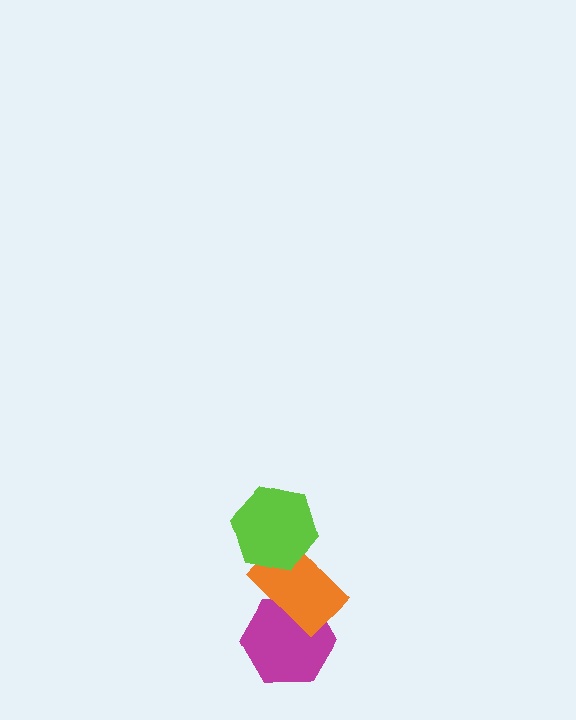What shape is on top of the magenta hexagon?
The orange rectangle is on top of the magenta hexagon.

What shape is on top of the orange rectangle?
The lime hexagon is on top of the orange rectangle.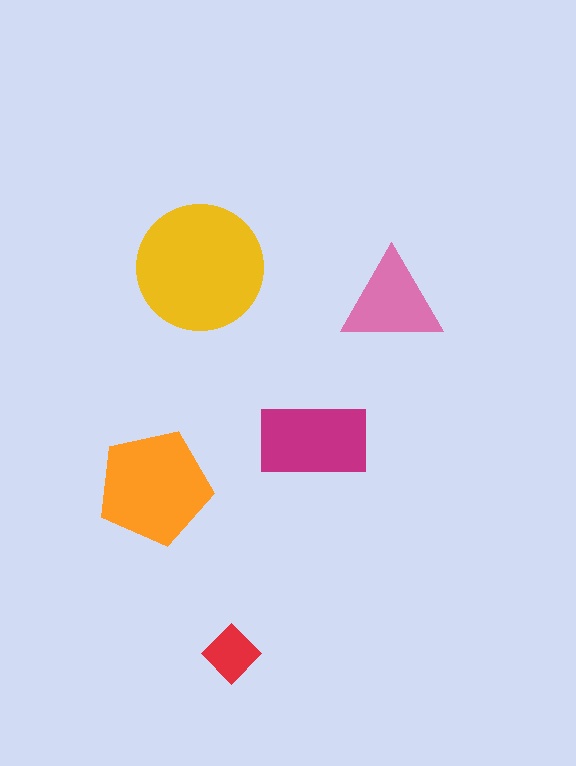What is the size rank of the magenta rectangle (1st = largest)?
3rd.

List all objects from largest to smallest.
The yellow circle, the orange pentagon, the magenta rectangle, the pink triangle, the red diamond.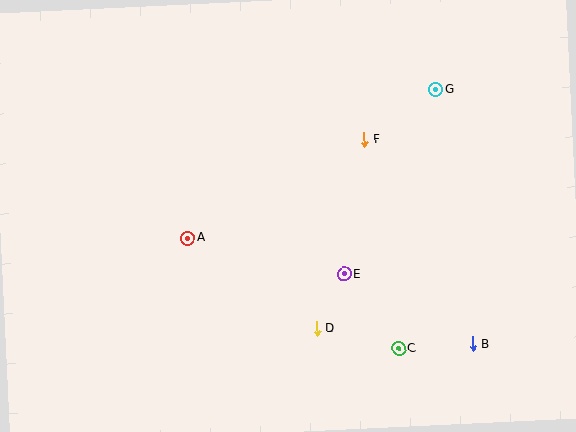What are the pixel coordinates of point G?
Point G is at (436, 90).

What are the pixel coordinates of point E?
Point E is at (344, 274).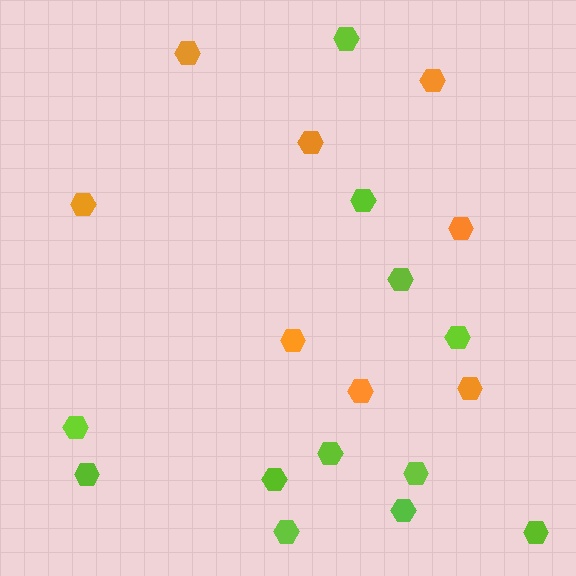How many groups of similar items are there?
There are 2 groups: one group of orange hexagons (8) and one group of lime hexagons (12).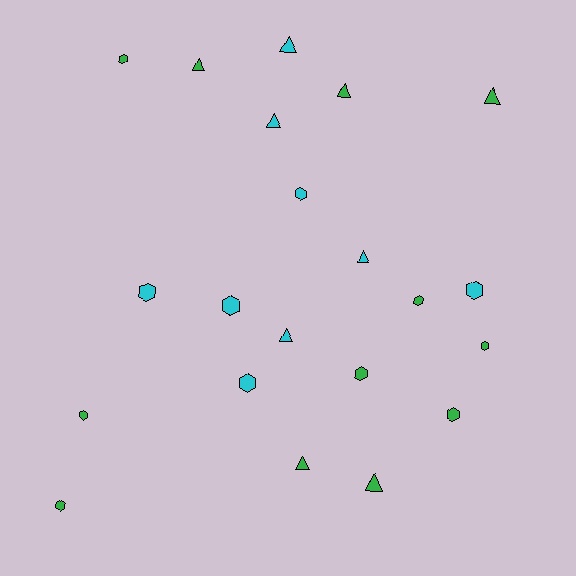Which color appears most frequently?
Green, with 12 objects.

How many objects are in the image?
There are 21 objects.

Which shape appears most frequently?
Hexagon, with 12 objects.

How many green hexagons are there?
There are 7 green hexagons.